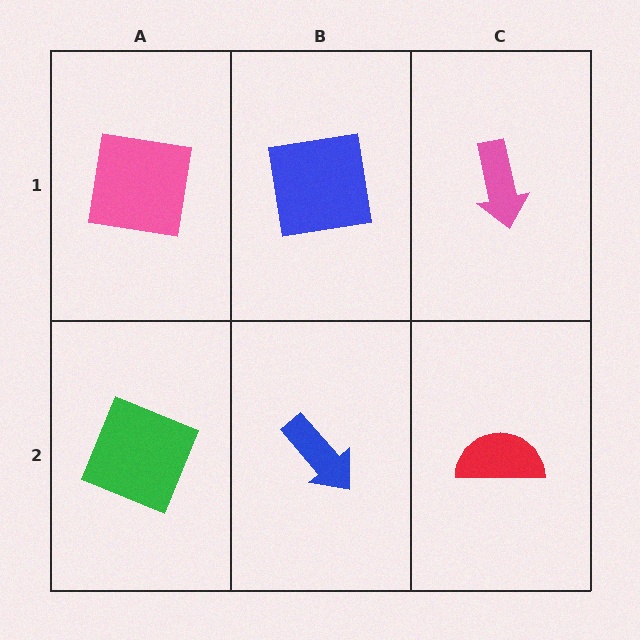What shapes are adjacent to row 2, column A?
A pink square (row 1, column A), a blue arrow (row 2, column B).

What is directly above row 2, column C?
A pink arrow.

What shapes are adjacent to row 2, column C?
A pink arrow (row 1, column C), a blue arrow (row 2, column B).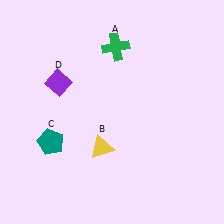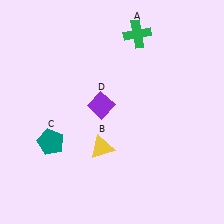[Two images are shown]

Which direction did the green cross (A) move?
The green cross (A) moved right.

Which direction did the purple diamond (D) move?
The purple diamond (D) moved right.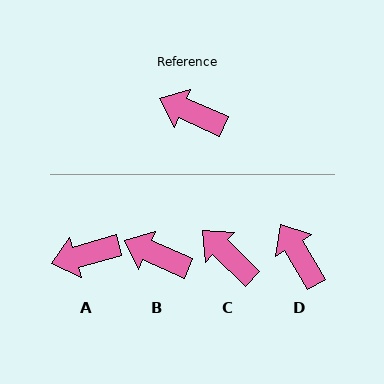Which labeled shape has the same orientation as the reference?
B.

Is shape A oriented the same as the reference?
No, it is off by about 39 degrees.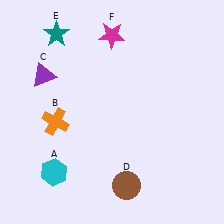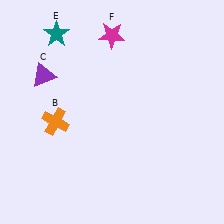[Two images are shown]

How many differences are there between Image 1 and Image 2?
There are 2 differences between the two images.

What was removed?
The cyan hexagon (A), the brown circle (D) were removed in Image 2.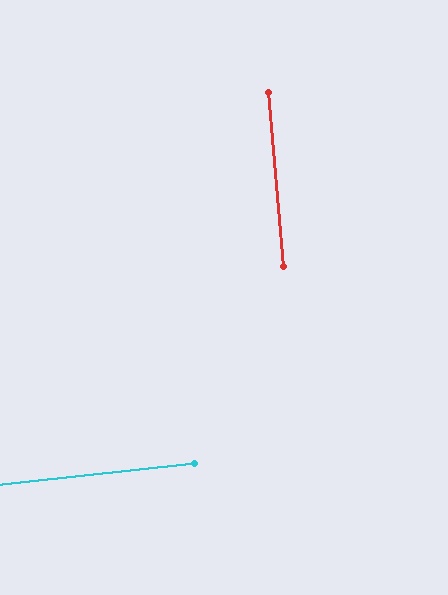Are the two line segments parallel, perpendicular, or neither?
Perpendicular — they meet at approximately 89°.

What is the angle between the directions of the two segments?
Approximately 89 degrees.